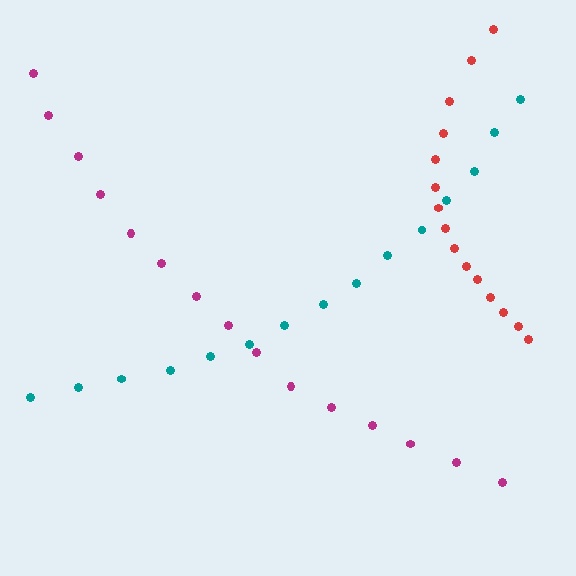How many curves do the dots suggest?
There are 3 distinct paths.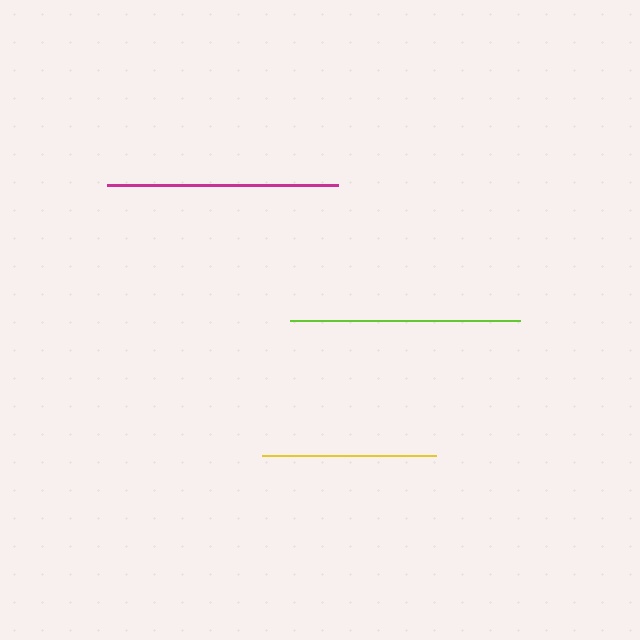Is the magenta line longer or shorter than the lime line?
The magenta line is longer than the lime line.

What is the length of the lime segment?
The lime segment is approximately 230 pixels long.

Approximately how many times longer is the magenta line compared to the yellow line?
The magenta line is approximately 1.3 times the length of the yellow line.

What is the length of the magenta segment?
The magenta segment is approximately 231 pixels long.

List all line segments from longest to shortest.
From longest to shortest: magenta, lime, yellow.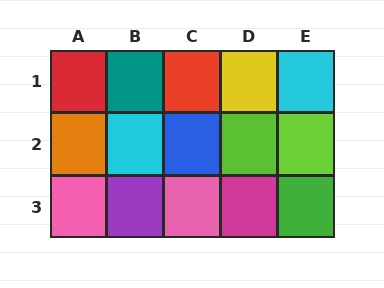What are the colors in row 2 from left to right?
Orange, cyan, blue, lime, lime.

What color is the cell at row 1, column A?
Red.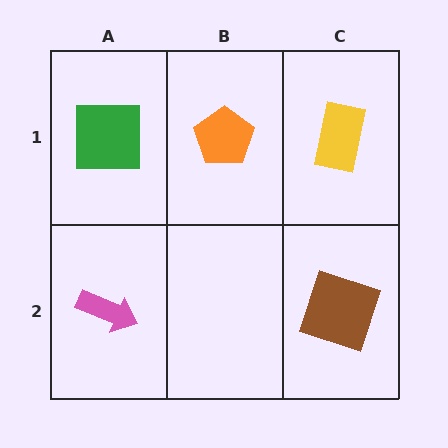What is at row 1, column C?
A yellow rectangle.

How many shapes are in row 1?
3 shapes.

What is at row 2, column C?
A brown square.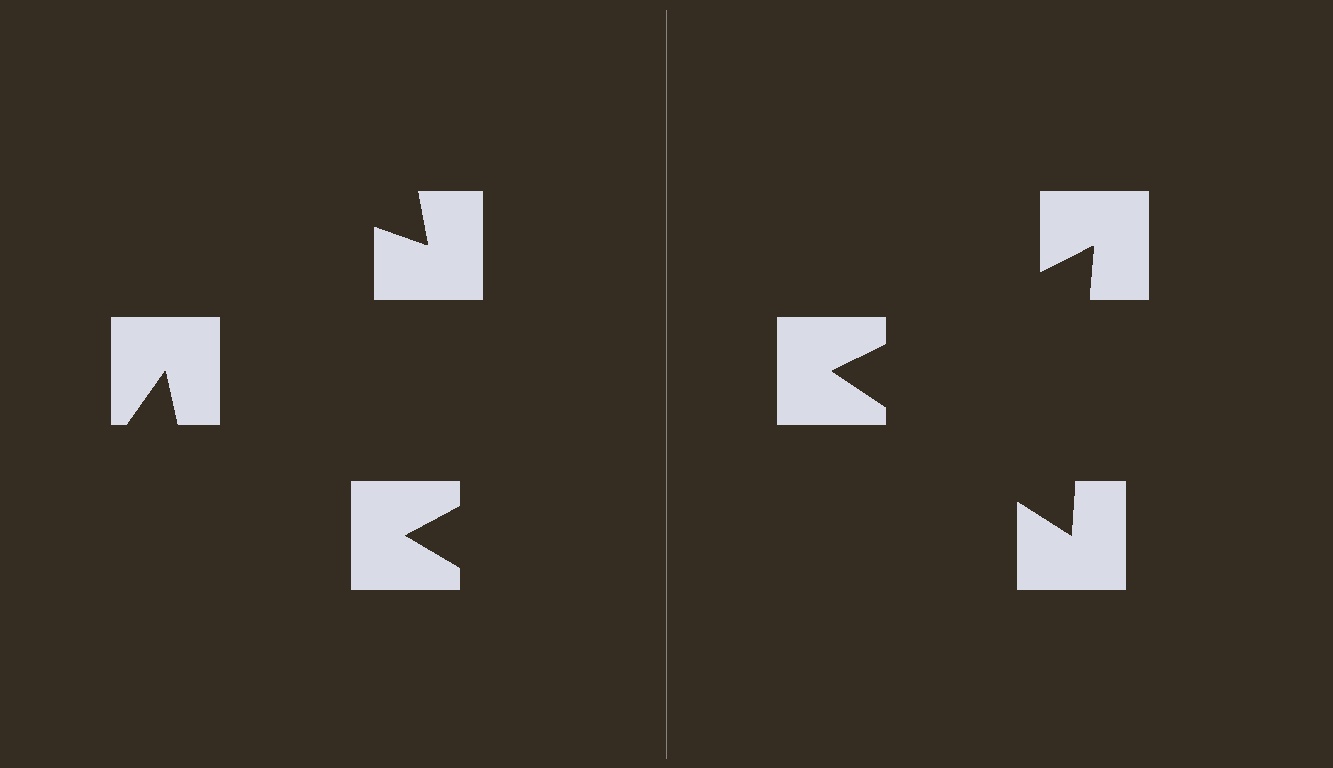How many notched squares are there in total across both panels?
6 — 3 on each side.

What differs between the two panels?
The notched squares are positioned identically on both sides; only the wedge orientations differ. On the right they align to a triangle; on the left they are misaligned.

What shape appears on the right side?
An illusory triangle.